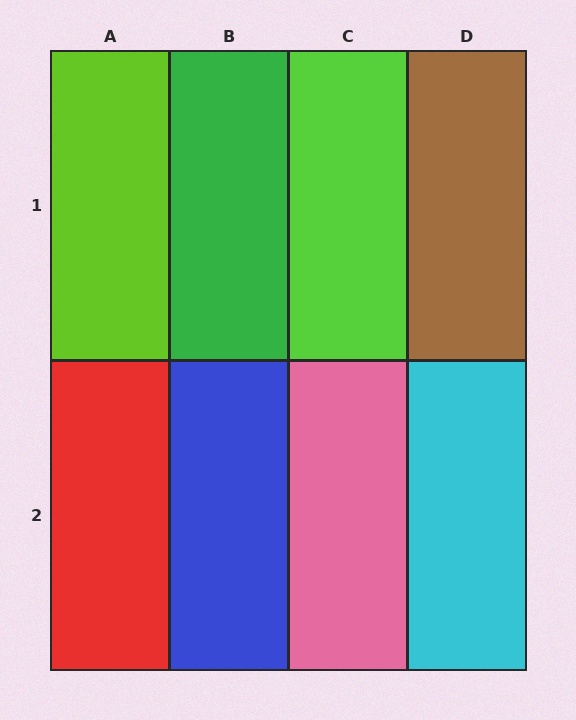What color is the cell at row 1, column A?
Lime.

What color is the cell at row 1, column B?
Green.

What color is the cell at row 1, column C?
Lime.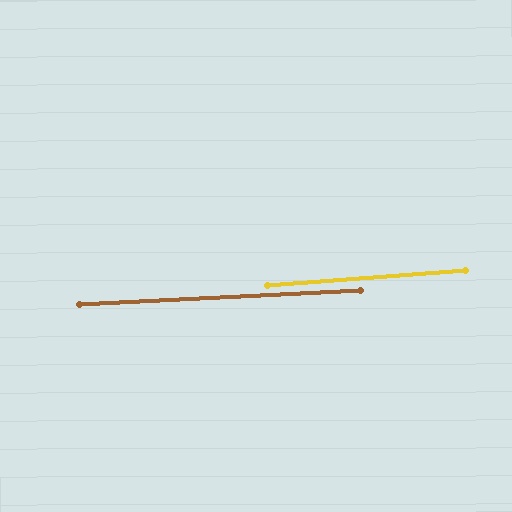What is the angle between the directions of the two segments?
Approximately 1 degree.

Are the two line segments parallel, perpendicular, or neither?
Parallel — their directions differ by only 1.5°.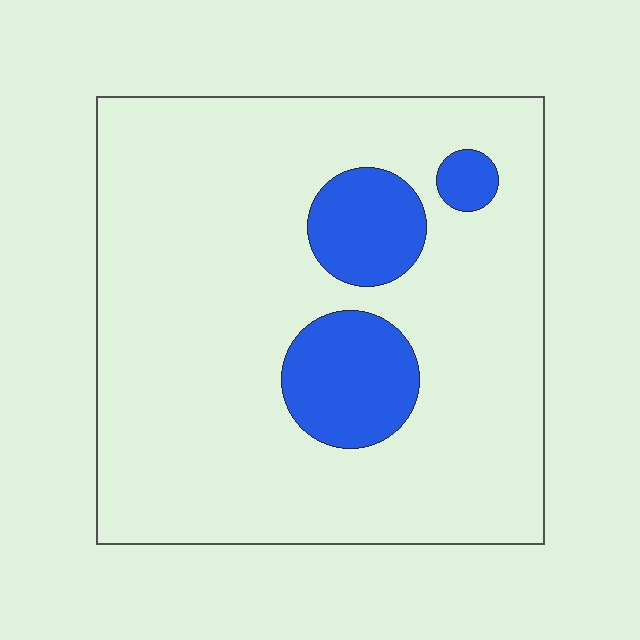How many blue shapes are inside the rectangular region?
3.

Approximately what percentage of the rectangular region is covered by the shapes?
Approximately 15%.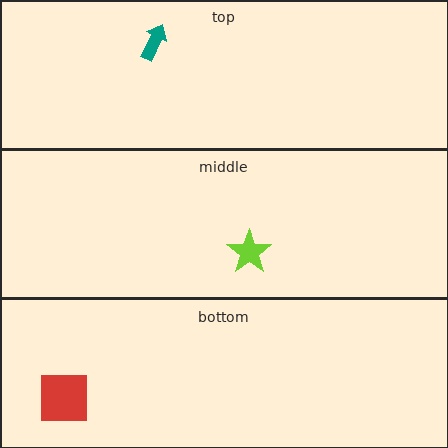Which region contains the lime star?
The middle region.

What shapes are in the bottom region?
The red square.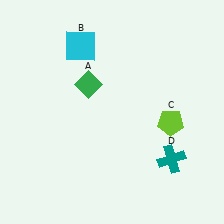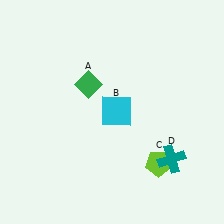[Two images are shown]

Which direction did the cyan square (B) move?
The cyan square (B) moved down.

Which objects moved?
The objects that moved are: the cyan square (B), the lime pentagon (C).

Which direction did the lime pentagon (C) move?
The lime pentagon (C) moved down.